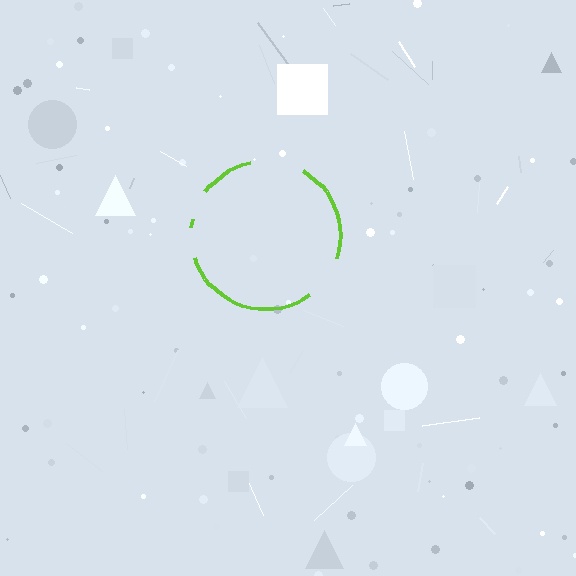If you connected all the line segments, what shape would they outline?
They would outline a circle.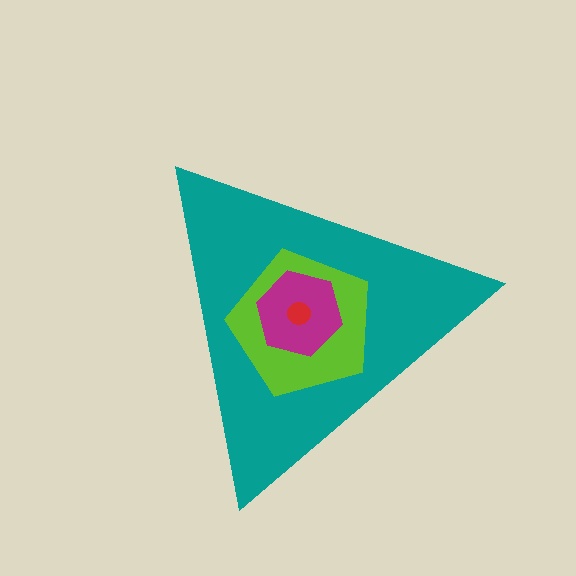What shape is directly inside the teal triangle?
The lime pentagon.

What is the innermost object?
The red circle.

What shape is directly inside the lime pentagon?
The magenta hexagon.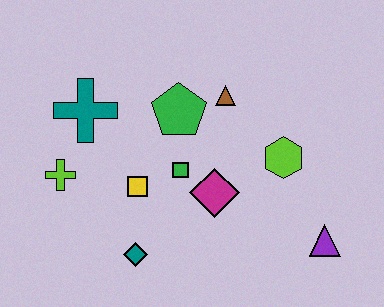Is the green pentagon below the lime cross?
No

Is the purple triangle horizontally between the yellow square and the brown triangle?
No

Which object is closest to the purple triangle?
The lime hexagon is closest to the purple triangle.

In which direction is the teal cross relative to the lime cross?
The teal cross is above the lime cross.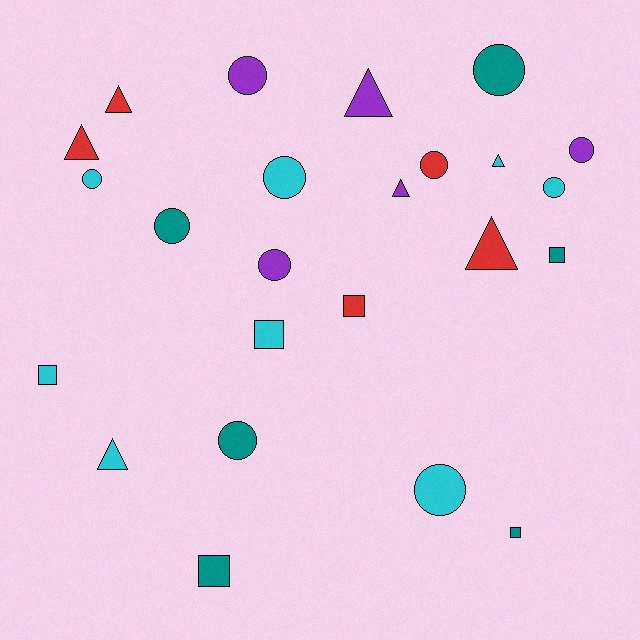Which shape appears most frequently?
Circle, with 11 objects.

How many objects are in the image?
There are 24 objects.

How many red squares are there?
There is 1 red square.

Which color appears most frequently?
Cyan, with 8 objects.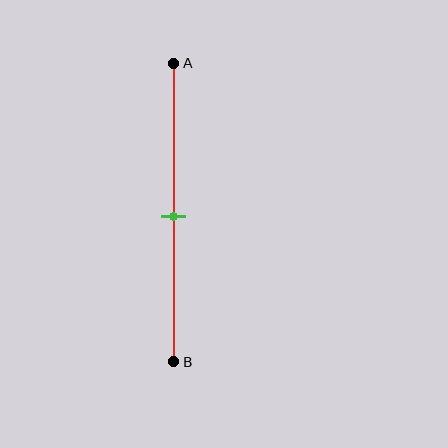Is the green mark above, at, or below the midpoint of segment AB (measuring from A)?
The green mark is approximately at the midpoint of segment AB.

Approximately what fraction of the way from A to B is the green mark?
The green mark is approximately 50% of the way from A to B.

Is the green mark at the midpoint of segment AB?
Yes, the mark is approximately at the midpoint.